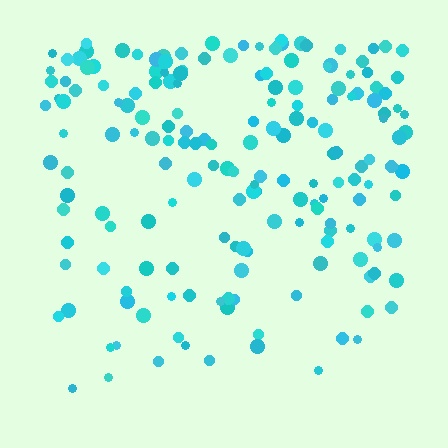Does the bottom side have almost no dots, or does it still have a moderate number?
Still a moderate number, just noticeably fewer than the top.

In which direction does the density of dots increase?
From bottom to top, with the top side densest.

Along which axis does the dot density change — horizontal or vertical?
Vertical.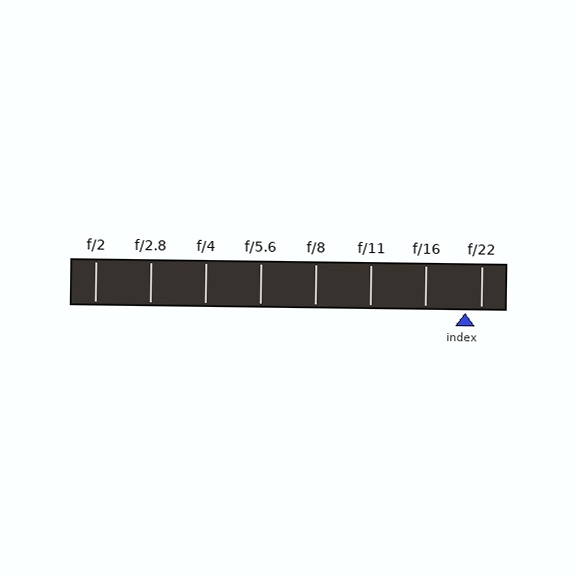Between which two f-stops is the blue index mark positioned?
The index mark is between f/16 and f/22.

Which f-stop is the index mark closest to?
The index mark is closest to f/22.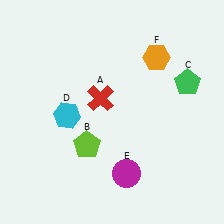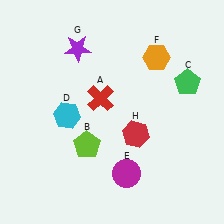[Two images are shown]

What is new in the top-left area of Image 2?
A purple star (G) was added in the top-left area of Image 2.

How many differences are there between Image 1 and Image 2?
There are 2 differences between the two images.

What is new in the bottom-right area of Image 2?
A red hexagon (H) was added in the bottom-right area of Image 2.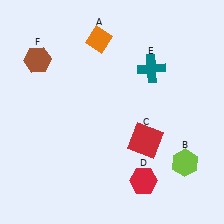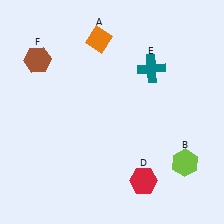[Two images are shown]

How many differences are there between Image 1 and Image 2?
There is 1 difference between the two images.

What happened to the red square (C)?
The red square (C) was removed in Image 2. It was in the bottom-right area of Image 1.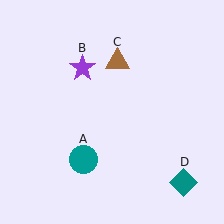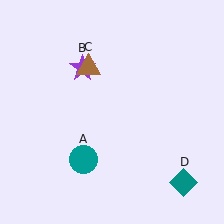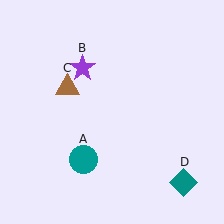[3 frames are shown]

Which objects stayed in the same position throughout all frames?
Teal circle (object A) and purple star (object B) and teal diamond (object D) remained stationary.